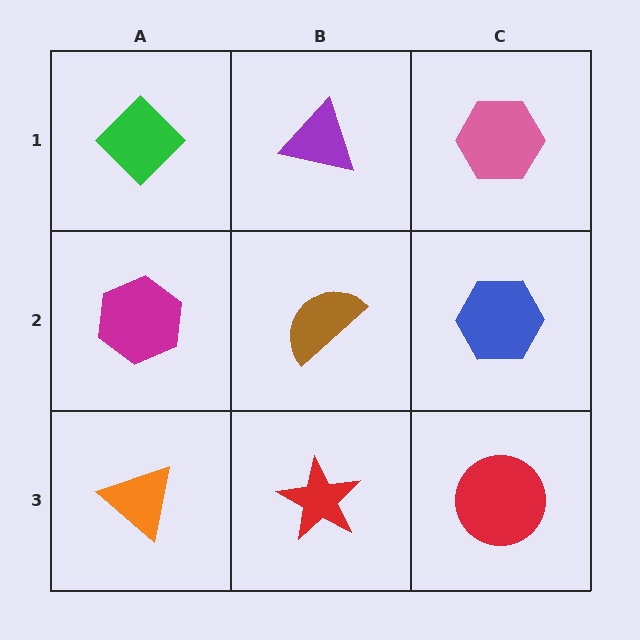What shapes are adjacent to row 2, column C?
A pink hexagon (row 1, column C), a red circle (row 3, column C), a brown semicircle (row 2, column B).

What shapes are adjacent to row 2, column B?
A purple triangle (row 1, column B), a red star (row 3, column B), a magenta hexagon (row 2, column A), a blue hexagon (row 2, column C).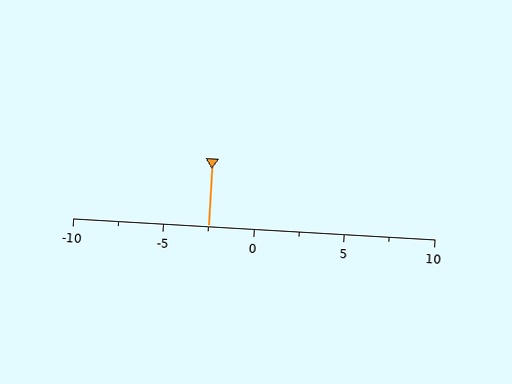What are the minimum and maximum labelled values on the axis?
The axis runs from -10 to 10.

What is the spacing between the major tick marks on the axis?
The major ticks are spaced 5 apart.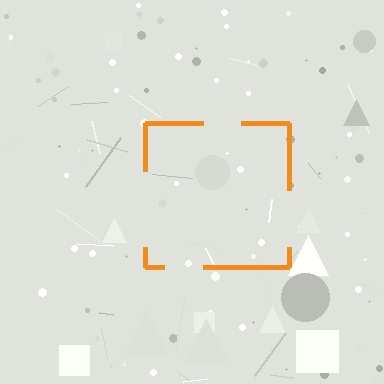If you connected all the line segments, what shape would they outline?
They would outline a square.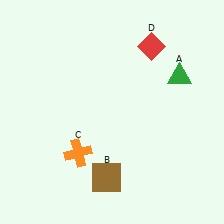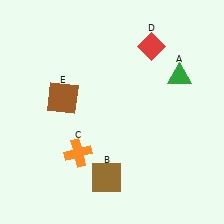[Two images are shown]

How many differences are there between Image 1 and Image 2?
There is 1 difference between the two images.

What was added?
A brown square (E) was added in Image 2.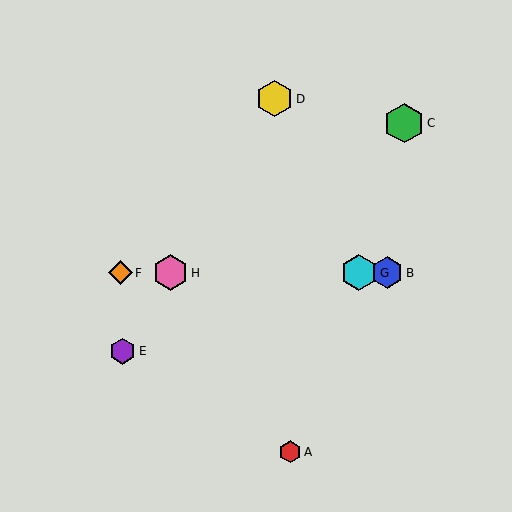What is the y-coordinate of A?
Object A is at y≈452.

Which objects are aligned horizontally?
Objects B, F, G, H are aligned horizontally.